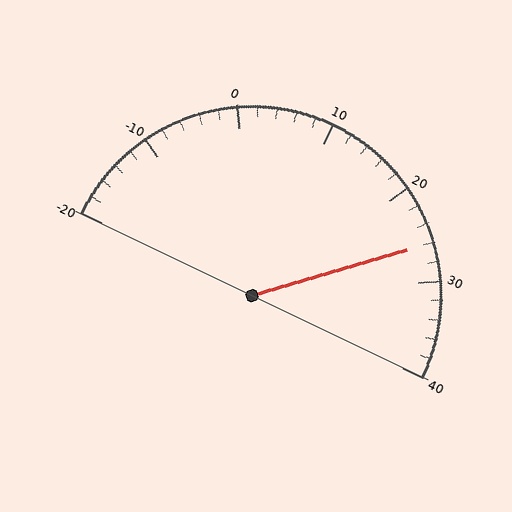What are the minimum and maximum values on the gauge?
The gauge ranges from -20 to 40.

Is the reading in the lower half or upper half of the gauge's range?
The reading is in the upper half of the range (-20 to 40).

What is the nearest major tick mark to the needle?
The nearest major tick mark is 30.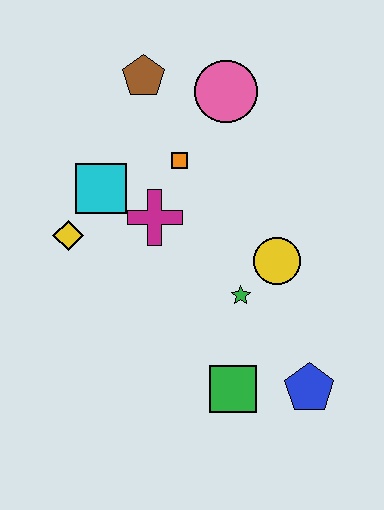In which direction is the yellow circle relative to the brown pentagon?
The yellow circle is below the brown pentagon.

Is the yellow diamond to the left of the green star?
Yes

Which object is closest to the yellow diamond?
The cyan square is closest to the yellow diamond.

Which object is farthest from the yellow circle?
The brown pentagon is farthest from the yellow circle.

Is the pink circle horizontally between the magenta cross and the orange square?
No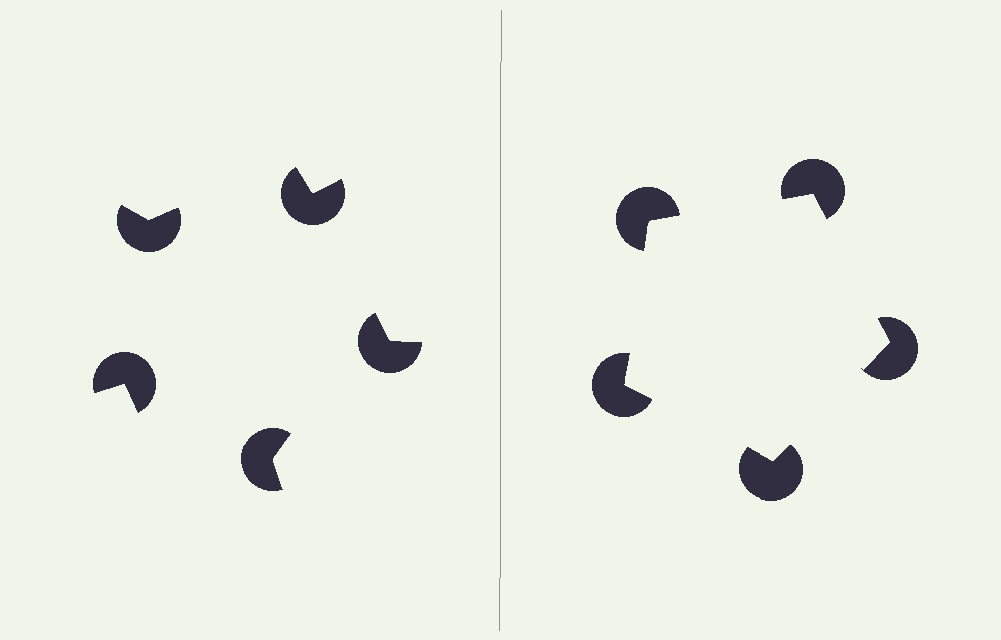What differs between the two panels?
The pac-man discs are positioned identically on both sides; only the wedge orientations differ. On the right they align to a pentagon; on the left they are misaligned.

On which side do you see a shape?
An illusory pentagon appears on the right side. On the left side the wedge cuts are rotated, so no coherent shape forms.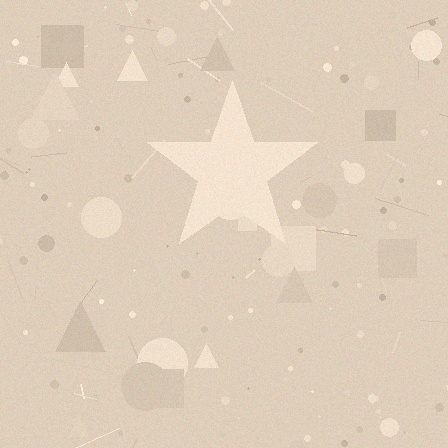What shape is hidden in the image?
A star is hidden in the image.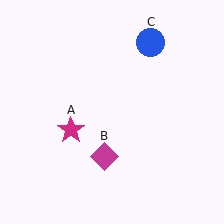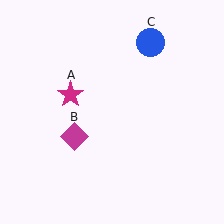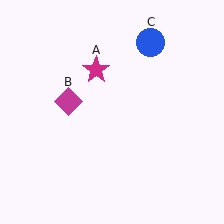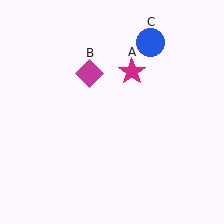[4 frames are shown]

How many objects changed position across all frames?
2 objects changed position: magenta star (object A), magenta diamond (object B).